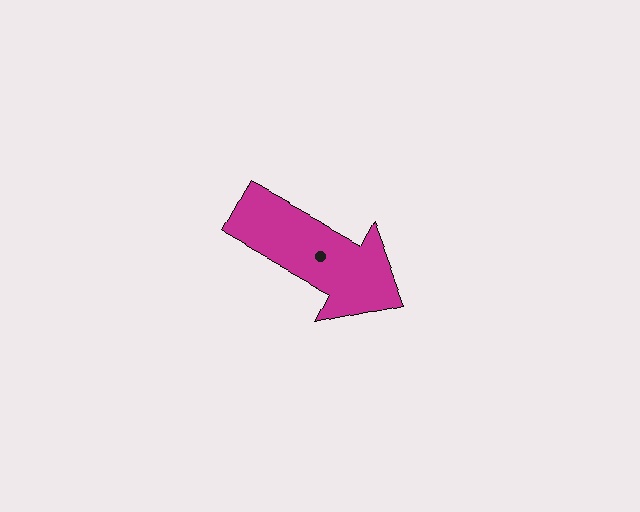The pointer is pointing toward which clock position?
Roughly 4 o'clock.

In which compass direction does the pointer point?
Southeast.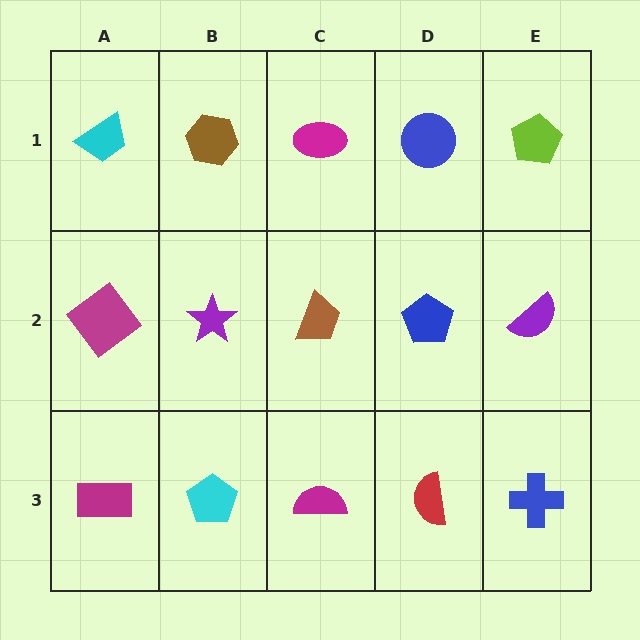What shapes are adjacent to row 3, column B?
A purple star (row 2, column B), a magenta rectangle (row 3, column A), a magenta semicircle (row 3, column C).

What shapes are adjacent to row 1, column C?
A brown trapezoid (row 2, column C), a brown hexagon (row 1, column B), a blue circle (row 1, column D).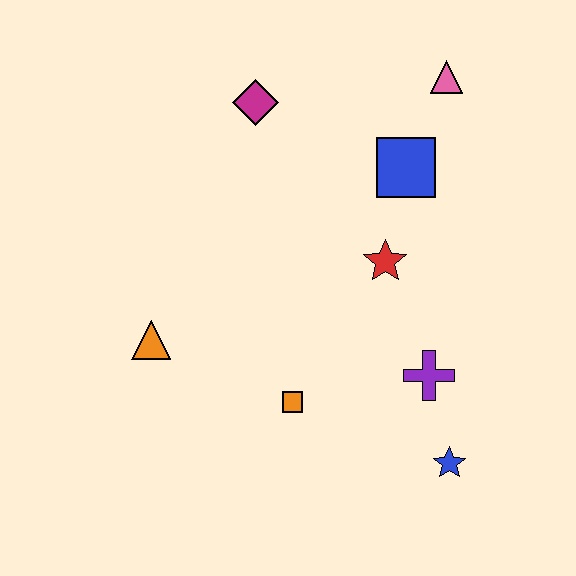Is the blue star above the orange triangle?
No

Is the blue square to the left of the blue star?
Yes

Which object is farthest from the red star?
The orange triangle is farthest from the red star.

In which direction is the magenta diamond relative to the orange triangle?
The magenta diamond is above the orange triangle.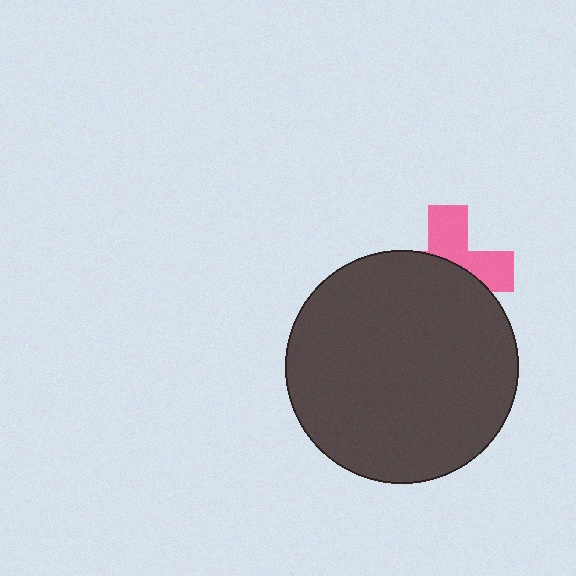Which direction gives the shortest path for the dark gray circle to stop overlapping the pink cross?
Moving down gives the shortest separation.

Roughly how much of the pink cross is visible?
A small part of it is visible (roughly 42%).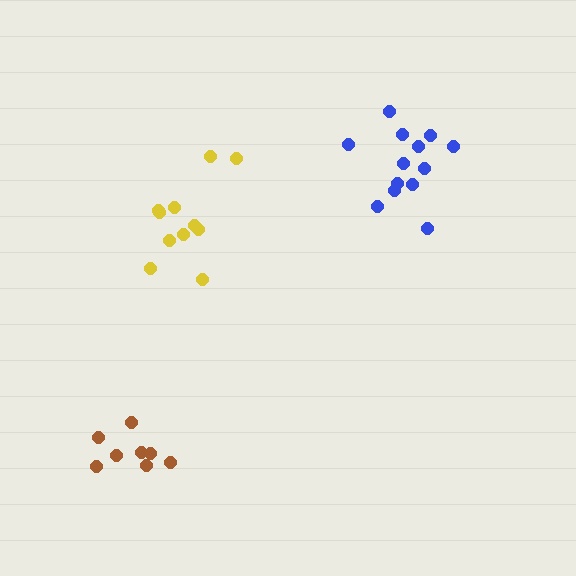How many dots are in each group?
Group 1: 13 dots, Group 2: 11 dots, Group 3: 8 dots (32 total).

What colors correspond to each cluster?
The clusters are colored: blue, yellow, brown.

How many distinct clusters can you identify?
There are 3 distinct clusters.